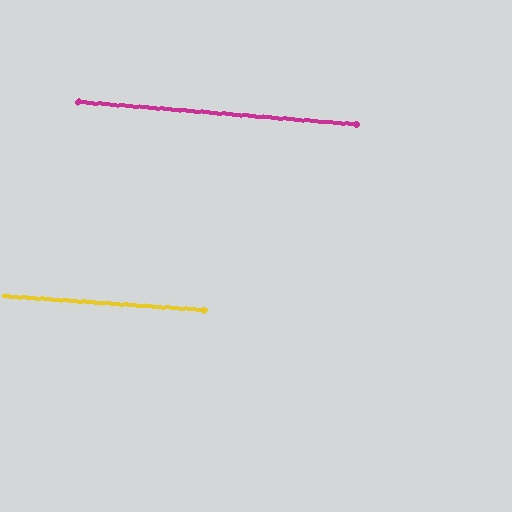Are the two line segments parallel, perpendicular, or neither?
Parallel — their directions differ by only 0.6°.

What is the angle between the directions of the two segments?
Approximately 1 degree.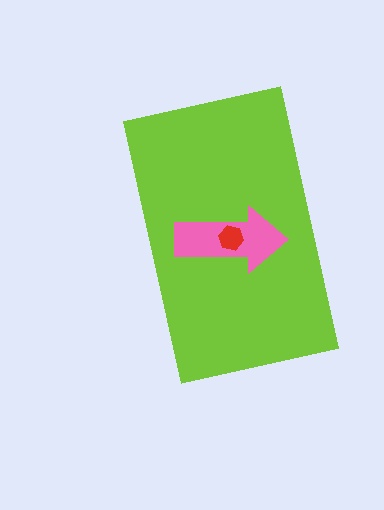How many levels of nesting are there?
3.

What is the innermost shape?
The red hexagon.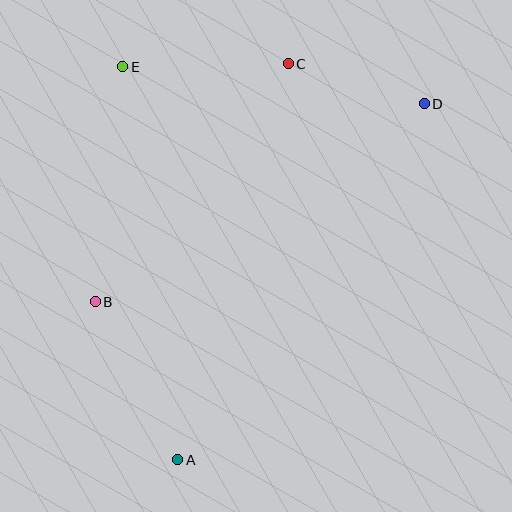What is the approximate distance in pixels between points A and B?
The distance between A and B is approximately 178 pixels.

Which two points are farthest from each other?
Points A and D are farthest from each other.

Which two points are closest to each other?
Points C and D are closest to each other.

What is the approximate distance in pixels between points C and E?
The distance between C and E is approximately 166 pixels.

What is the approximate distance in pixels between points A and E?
The distance between A and E is approximately 397 pixels.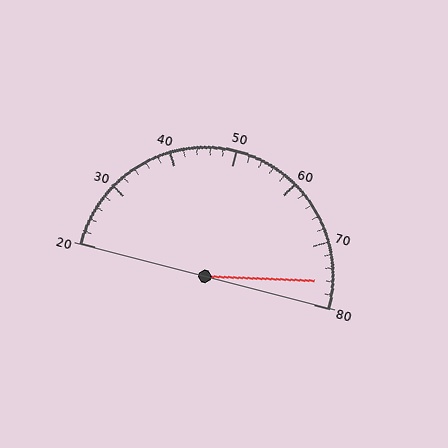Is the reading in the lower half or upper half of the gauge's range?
The reading is in the upper half of the range (20 to 80).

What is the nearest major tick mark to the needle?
The nearest major tick mark is 80.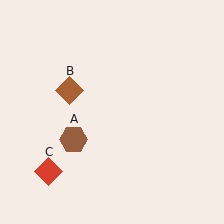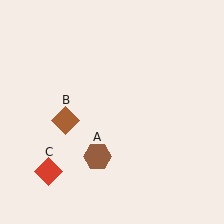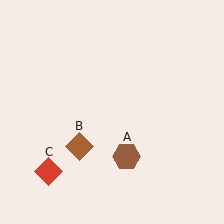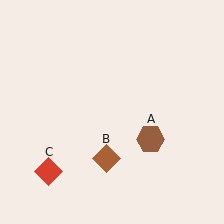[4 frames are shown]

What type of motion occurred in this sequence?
The brown hexagon (object A), brown diamond (object B) rotated counterclockwise around the center of the scene.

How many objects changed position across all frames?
2 objects changed position: brown hexagon (object A), brown diamond (object B).